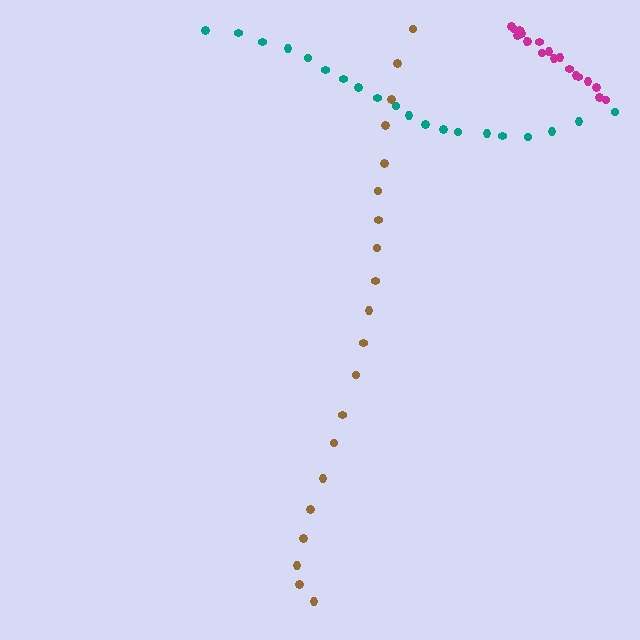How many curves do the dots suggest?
There are 3 distinct paths.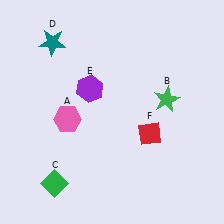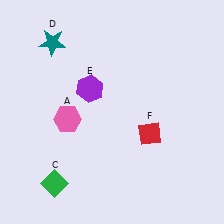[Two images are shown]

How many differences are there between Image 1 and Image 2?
There is 1 difference between the two images.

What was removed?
The green star (B) was removed in Image 2.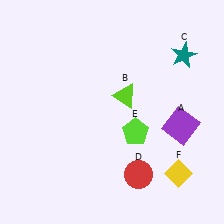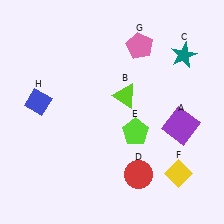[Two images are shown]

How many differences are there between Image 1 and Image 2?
There are 2 differences between the two images.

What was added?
A pink pentagon (G), a blue diamond (H) were added in Image 2.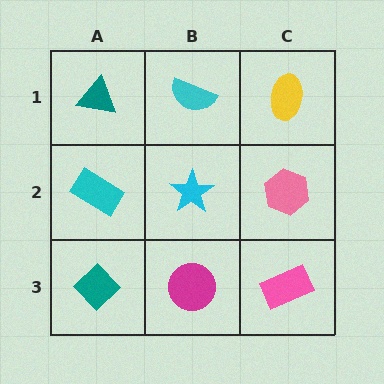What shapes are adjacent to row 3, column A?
A cyan rectangle (row 2, column A), a magenta circle (row 3, column B).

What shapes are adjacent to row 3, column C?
A pink hexagon (row 2, column C), a magenta circle (row 3, column B).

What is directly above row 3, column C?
A pink hexagon.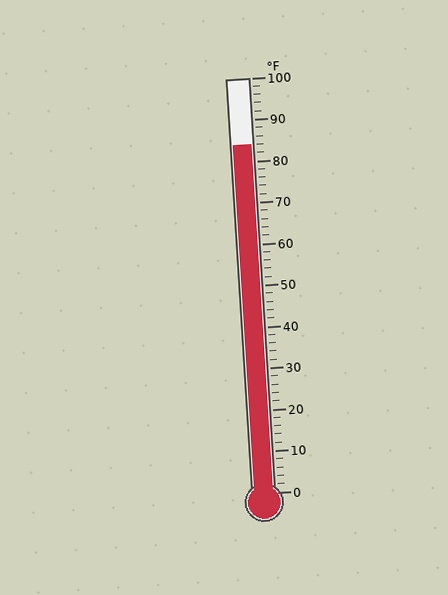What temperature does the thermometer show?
The thermometer shows approximately 84°F.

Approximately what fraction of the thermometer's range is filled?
The thermometer is filled to approximately 85% of its range.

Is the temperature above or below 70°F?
The temperature is above 70°F.